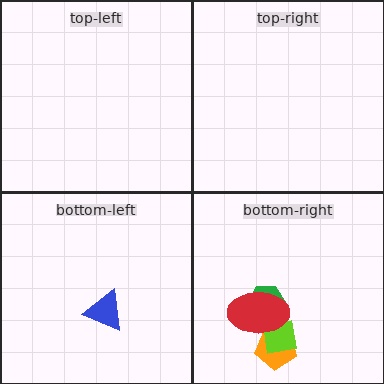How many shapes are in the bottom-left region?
1.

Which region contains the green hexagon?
The bottom-right region.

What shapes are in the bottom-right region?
The orange pentagon, the green hexagon, the lime square, the red ellipse.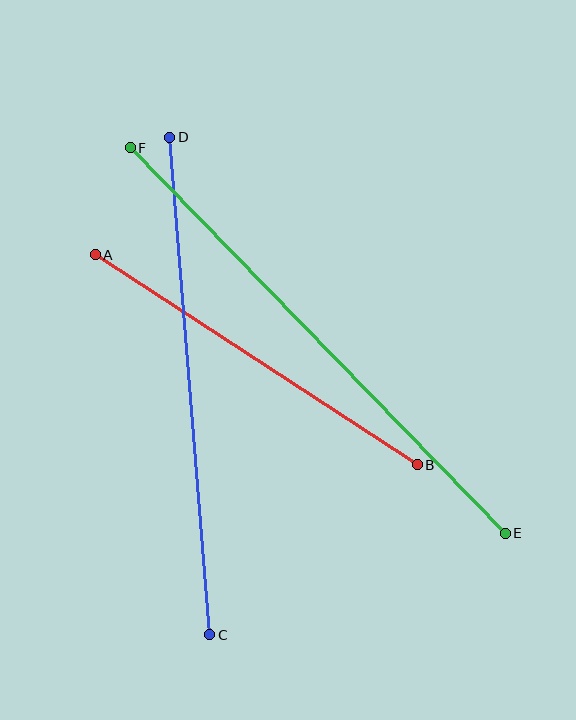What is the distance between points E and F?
The distance is approximately 538 pixels.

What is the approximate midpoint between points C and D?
The midpoint is at approximately (190, 386) pixels.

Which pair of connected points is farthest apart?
Points E and F are farthest apart.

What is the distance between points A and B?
The distance is approximately 385 pixels.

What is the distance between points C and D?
The distance is approximately 499 pixels.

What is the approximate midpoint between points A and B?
The midpoint is at approximately (256, 360) pixels.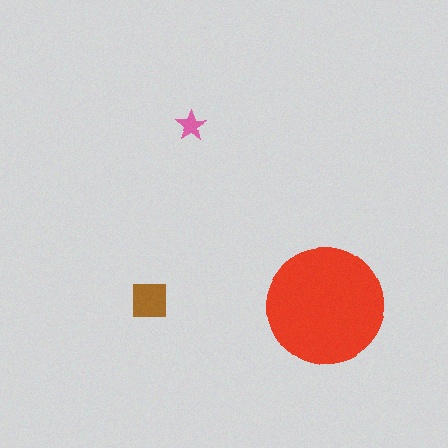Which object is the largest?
The red circle.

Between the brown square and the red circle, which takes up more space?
The red circle.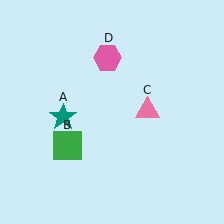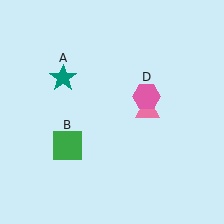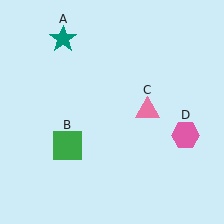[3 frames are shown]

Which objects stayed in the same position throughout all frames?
Green square (object B) and pink triangle (object C) remained stationary.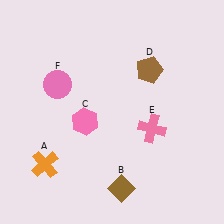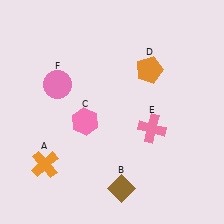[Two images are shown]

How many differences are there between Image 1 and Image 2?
There is 1 difference between the two images.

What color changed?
The pentagon (D) changed from brown in Image 1 to orange in Image 2.